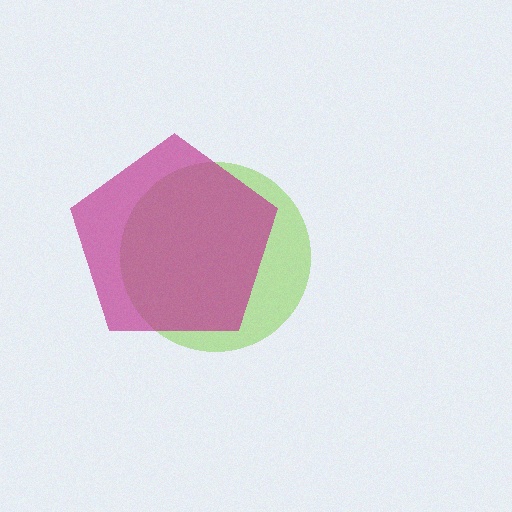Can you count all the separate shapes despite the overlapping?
Yes, there are 2 separate shapes.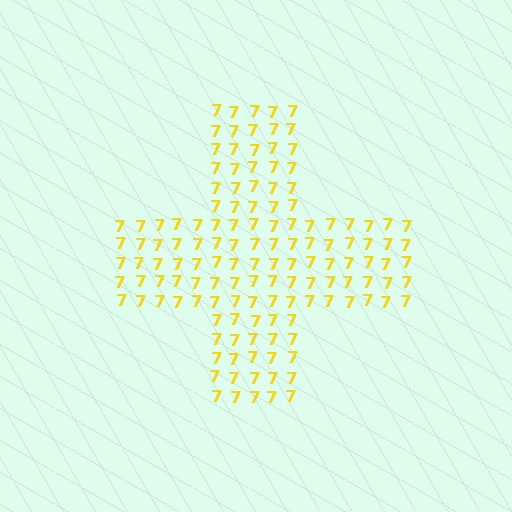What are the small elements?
The small elements are digit 7's.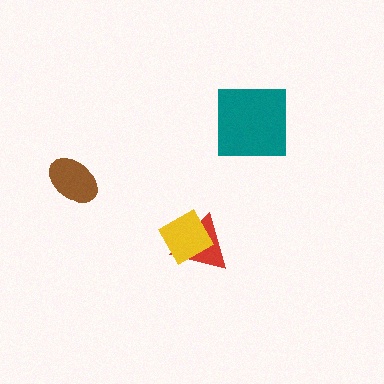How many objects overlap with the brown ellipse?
0 objects overlap with the brown ellipse.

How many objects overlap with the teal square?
0 objects overlap with the teal square.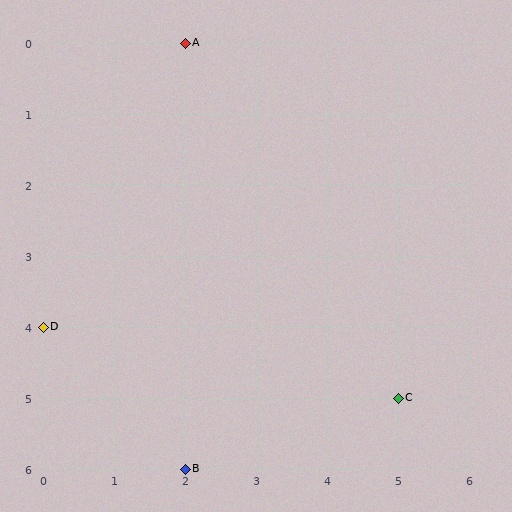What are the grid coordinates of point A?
Point A is at grid coordinates (2, 0).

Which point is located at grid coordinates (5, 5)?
Point C is at (5, 5).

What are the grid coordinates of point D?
Point D is at grid coordinates (0, 4).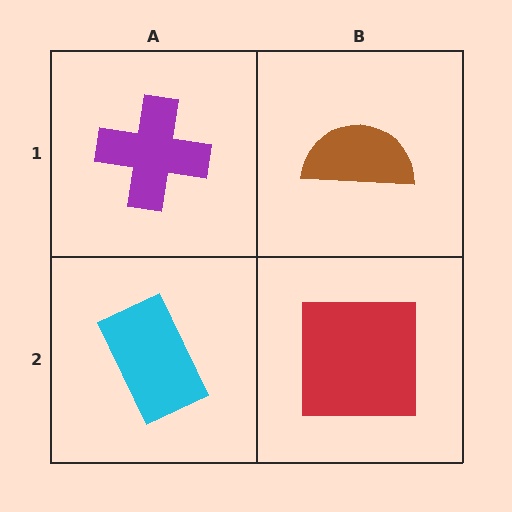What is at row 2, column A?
A cyan rectangle.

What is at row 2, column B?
A red square.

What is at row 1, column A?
A purple cross.